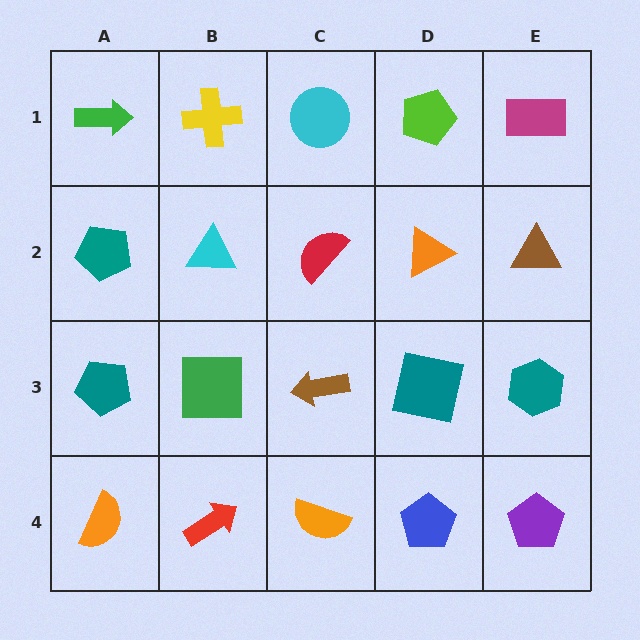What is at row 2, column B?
A cyan triangle.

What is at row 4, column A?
An orange semicircle.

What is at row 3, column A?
A teal pentagon.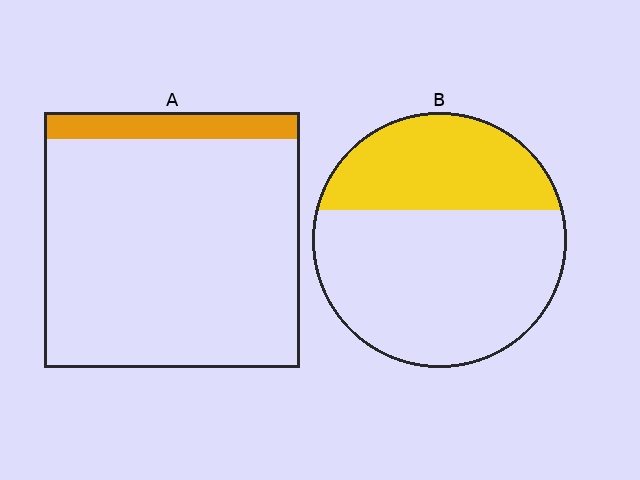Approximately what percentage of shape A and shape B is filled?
A is approximately 10% and B is approximately 35%.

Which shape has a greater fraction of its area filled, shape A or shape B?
Shape B.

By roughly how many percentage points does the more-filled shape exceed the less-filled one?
By roughly 25 percentage points (B over A).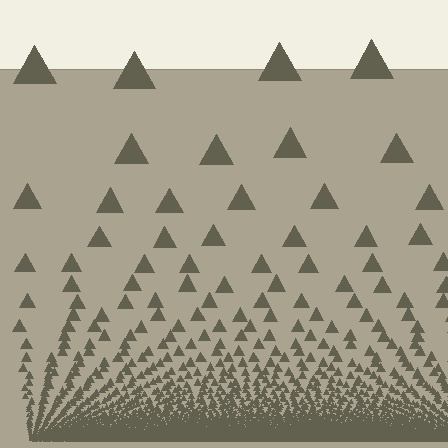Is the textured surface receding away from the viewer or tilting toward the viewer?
The surface appears to tilt toward the viewer. Texture elements get larger and sparser toward the top.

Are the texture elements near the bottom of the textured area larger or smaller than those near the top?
Smaller. The gradient is inverted — elements near the bottom are smaller and denser.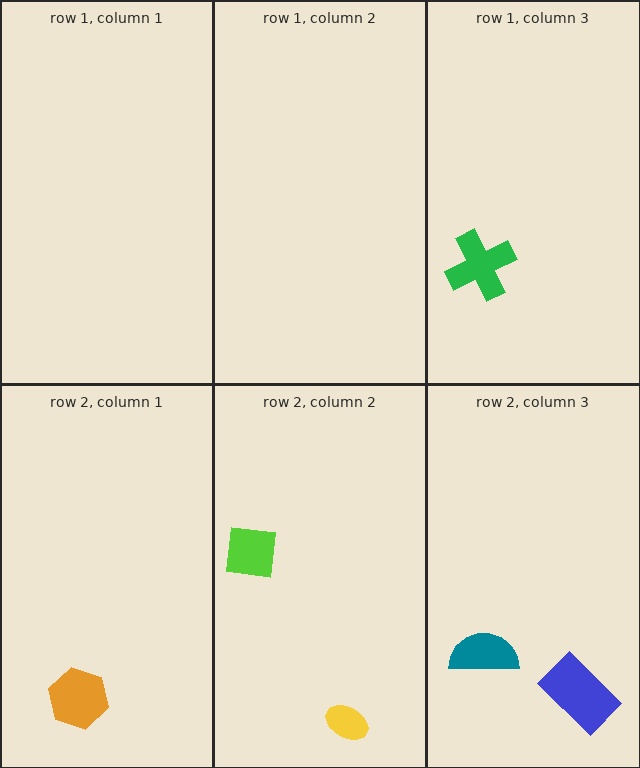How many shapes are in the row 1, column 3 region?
1.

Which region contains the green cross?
The row 1, column 3 region.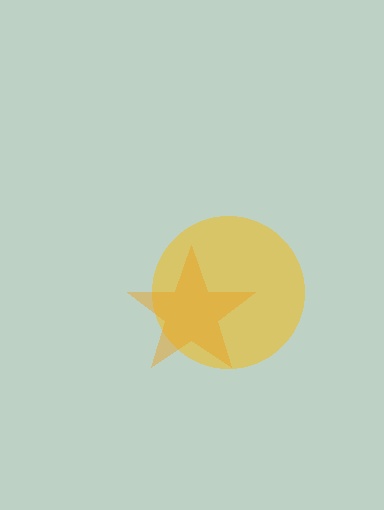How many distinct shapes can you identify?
There are 2 distinct shapes: a yellow circle, an orange star.